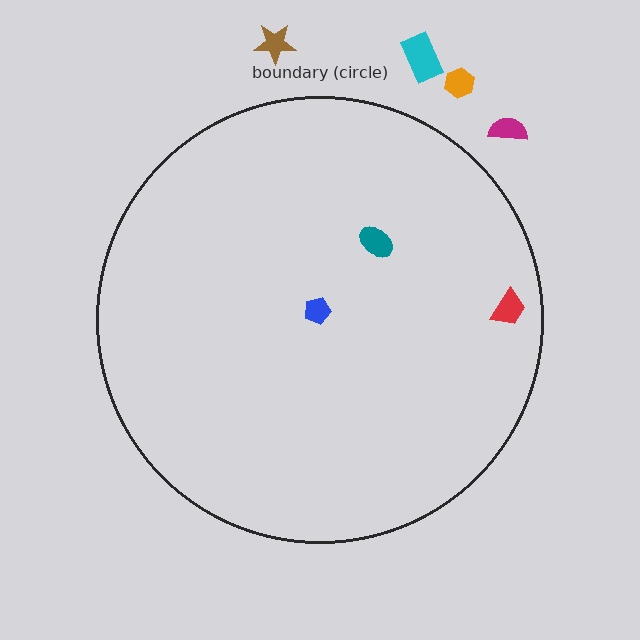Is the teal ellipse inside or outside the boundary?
Inside.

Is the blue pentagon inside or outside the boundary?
Inside.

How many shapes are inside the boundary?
3 inside, 4 outside.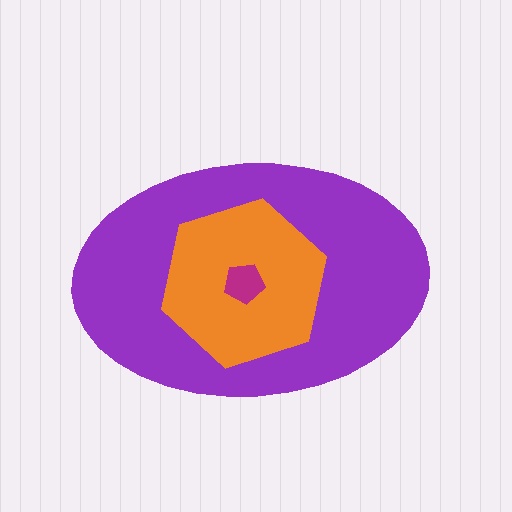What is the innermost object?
The magenta pentagon.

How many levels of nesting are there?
3.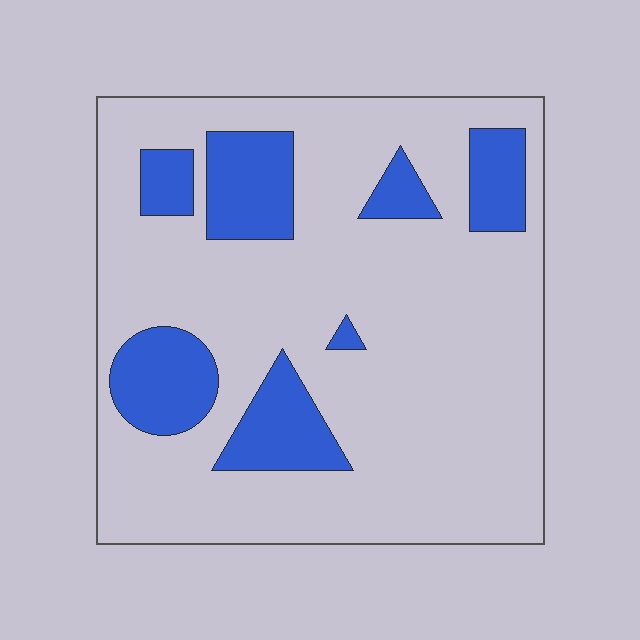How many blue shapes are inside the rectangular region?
7.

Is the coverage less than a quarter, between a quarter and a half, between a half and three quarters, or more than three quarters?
Less than a quarter.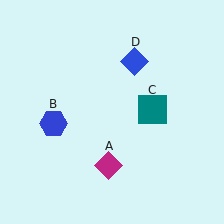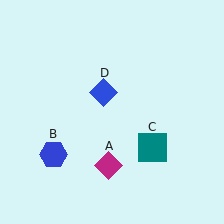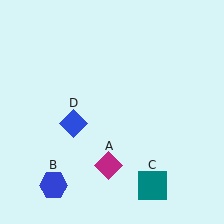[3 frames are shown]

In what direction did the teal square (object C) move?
The teal square (object C) moved down.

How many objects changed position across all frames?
3 objects changed position: blue hexagon (object B), teal square (object C), blue diamond (object D).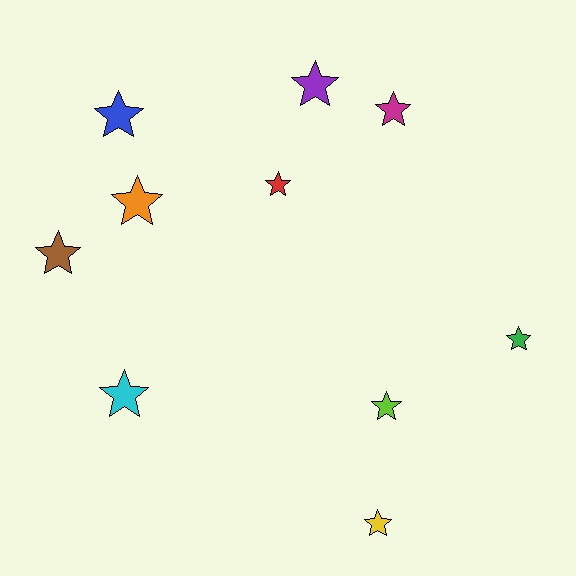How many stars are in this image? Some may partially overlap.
There are 10 stars.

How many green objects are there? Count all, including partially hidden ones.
There is 1 green object.